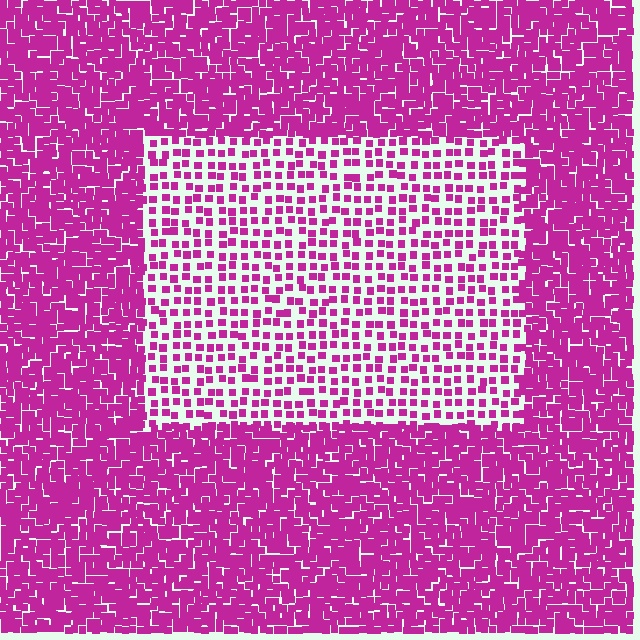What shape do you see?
I see a rectangle.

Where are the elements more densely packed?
The elements are more densely packed outside the rectangle boundary.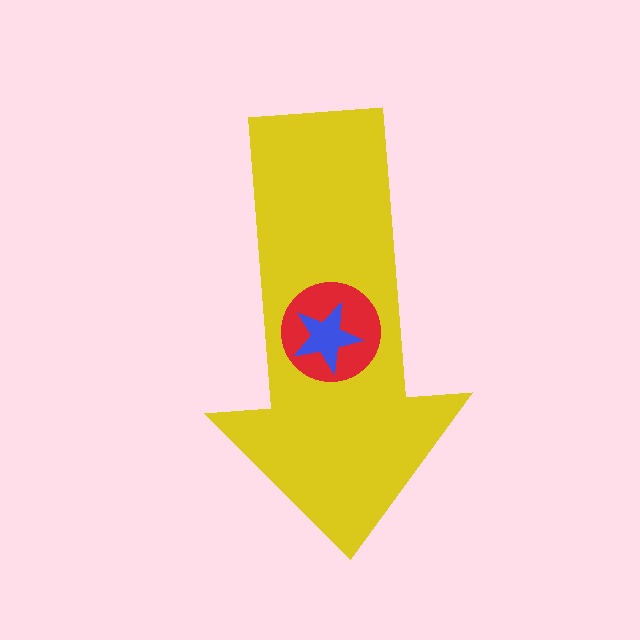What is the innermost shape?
The blue star.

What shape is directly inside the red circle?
The blue star.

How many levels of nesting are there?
3.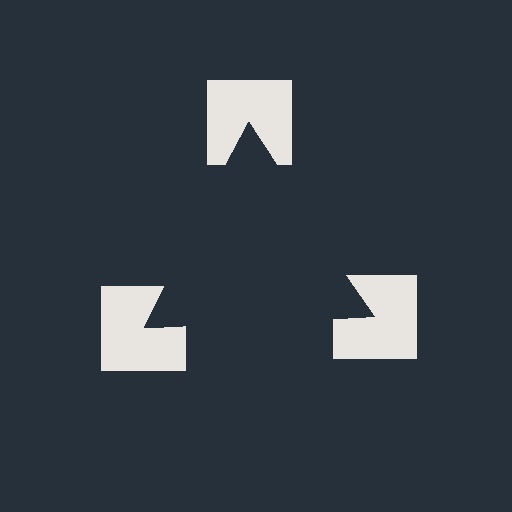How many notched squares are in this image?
There are 3 — one at each vertex of the illusory triangle.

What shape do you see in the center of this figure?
An illusory triangle — its edges are inferred from the aligned wedge cuts in the notched squares, not physically drawn.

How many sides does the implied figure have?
3 sides.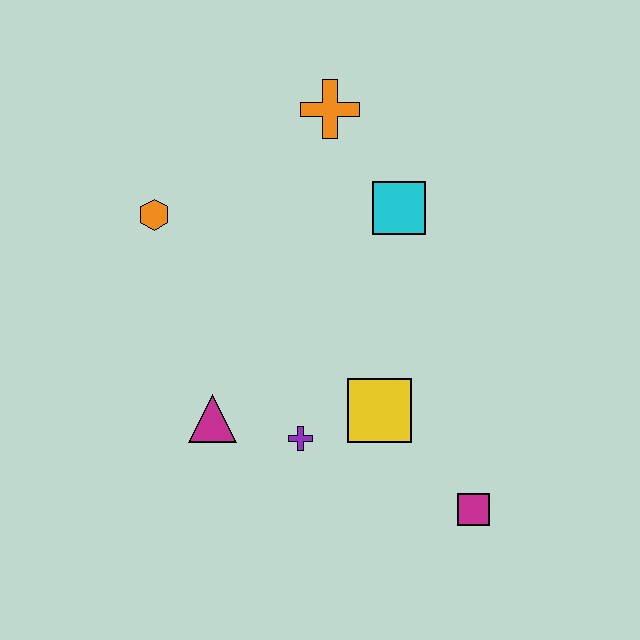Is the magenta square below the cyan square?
Yes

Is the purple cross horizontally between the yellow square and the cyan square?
No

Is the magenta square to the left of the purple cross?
No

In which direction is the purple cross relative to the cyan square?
The purple cross is below the cyan square.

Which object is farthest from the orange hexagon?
The magenta square is farthest from the orange hexagon.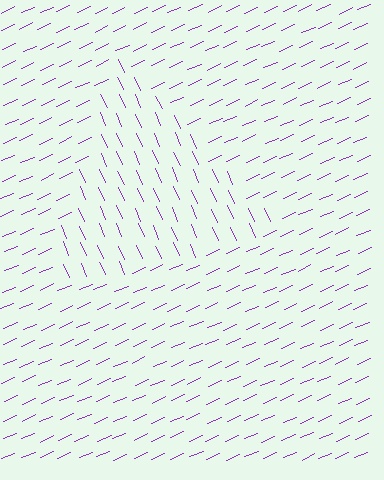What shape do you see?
I see a triangle.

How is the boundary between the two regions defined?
The boundary is defined purely by a change in line orientation (approximately 90 degrees difference). All lines are the same color and thickness.